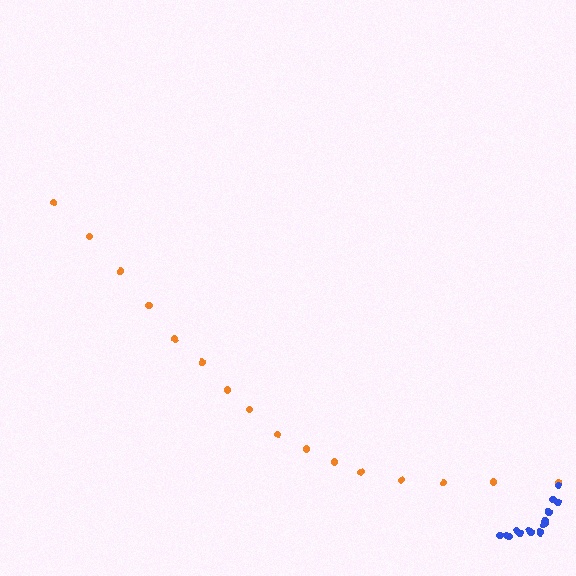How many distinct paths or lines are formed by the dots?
There are 2 distinct paths.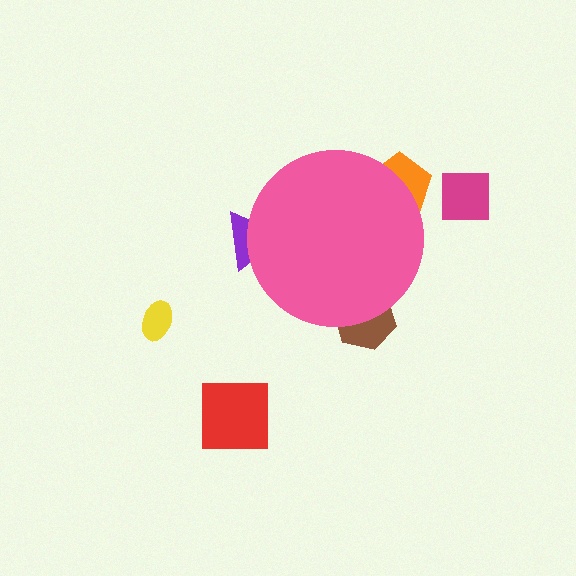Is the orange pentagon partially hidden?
Yes, the orange pentagon is partially hidden behind the pink circle.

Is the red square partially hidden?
No, the red square is fully visible.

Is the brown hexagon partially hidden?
Yes, the brown hexagon is partially hidden behind the pink circle.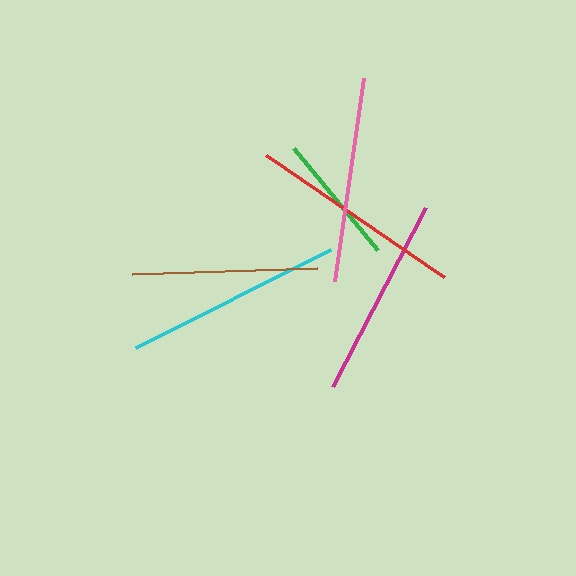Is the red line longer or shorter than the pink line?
The red line is longer than the pink line.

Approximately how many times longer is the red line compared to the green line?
The red line is approximately 1.6 times the length of the green line.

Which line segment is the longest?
The cyan line is the longest at approximately 218 pixels.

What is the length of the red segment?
The red segment is approximately 216 pixels long.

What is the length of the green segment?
The green segment is approximately 132 pixels long.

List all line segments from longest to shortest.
From longest to shortest: cyan, red, pink, magenta, brown, green.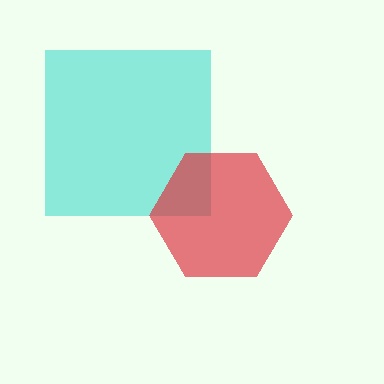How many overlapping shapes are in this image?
There are 2 overlapping shapes in the image.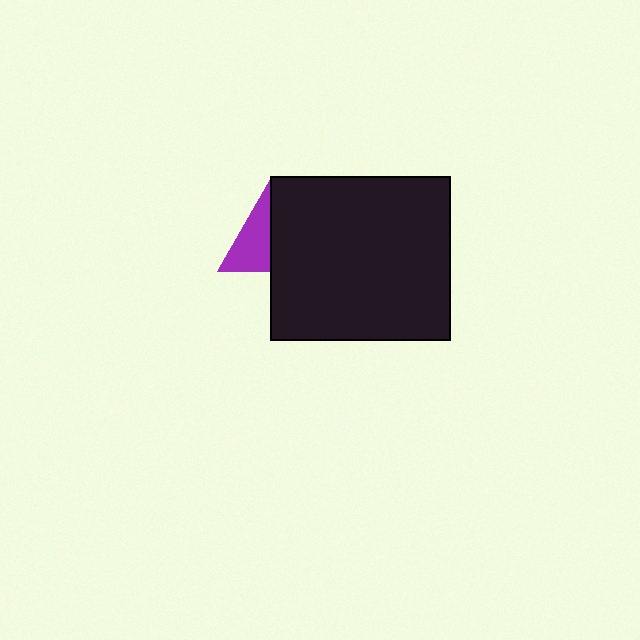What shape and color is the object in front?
The object in front is a black rectangle.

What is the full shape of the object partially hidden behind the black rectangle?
The partially hidden object is a purple triangle.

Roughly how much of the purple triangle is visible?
About half of it is visible (roughly 46%).